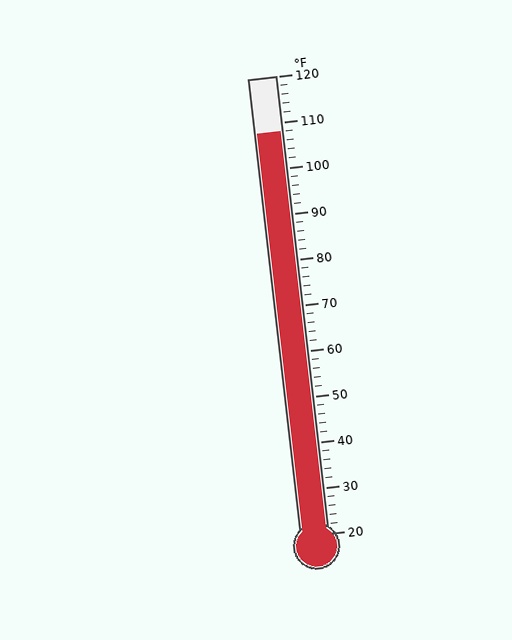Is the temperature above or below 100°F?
The temperature is above 100°F.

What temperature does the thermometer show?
The thermometer shows approximately 108°F.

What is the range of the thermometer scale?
The thermometer scale ranges from 20°F to 120°F.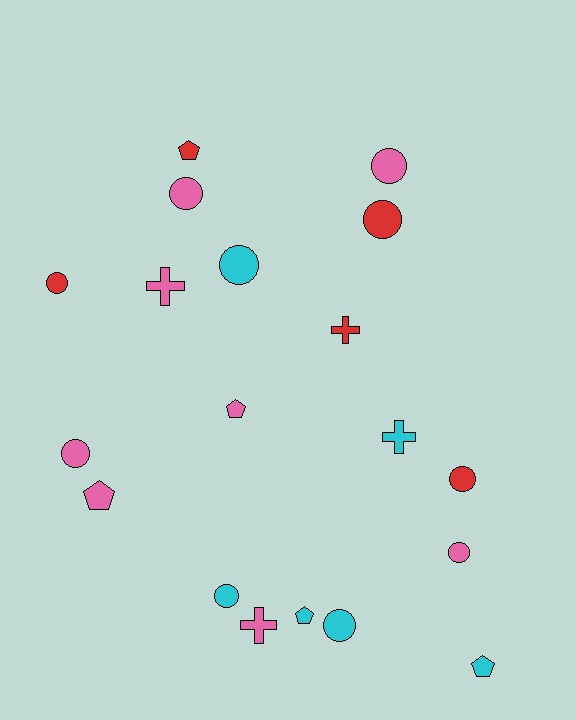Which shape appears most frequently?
Circle, with 10 objects.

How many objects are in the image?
There are 19 objects.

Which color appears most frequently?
Pink, with 8 objects.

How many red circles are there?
There are 3 red circles.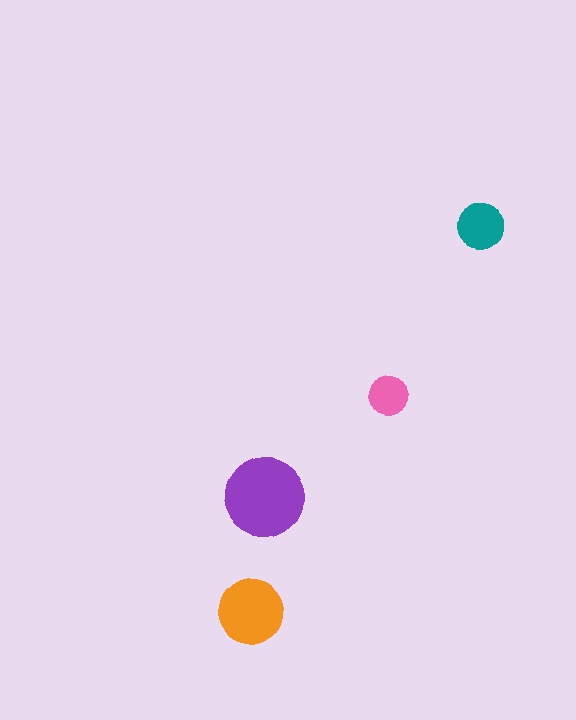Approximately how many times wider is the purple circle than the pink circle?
About 2 times wider.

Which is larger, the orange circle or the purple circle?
The purple one.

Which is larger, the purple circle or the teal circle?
The purple one.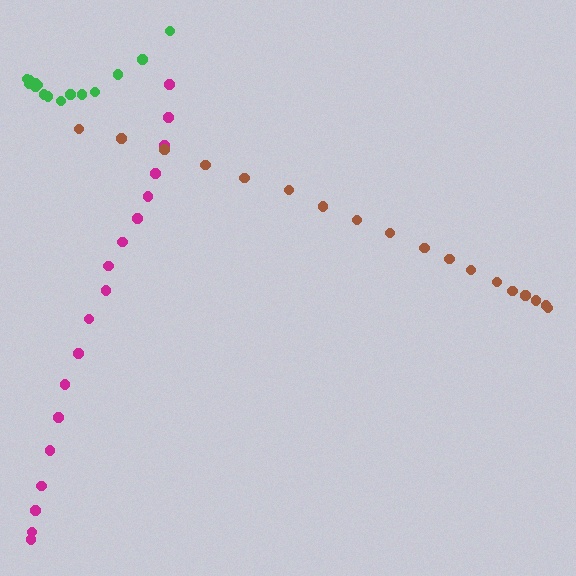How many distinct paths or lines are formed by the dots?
There are 3 distinct paths.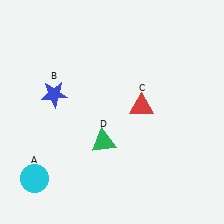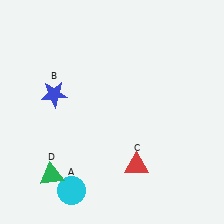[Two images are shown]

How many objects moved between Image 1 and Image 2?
3 objects moved between the two images.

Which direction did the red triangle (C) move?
The red triangle (C) moved down.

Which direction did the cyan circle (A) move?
The cyan circle (A) moved right.